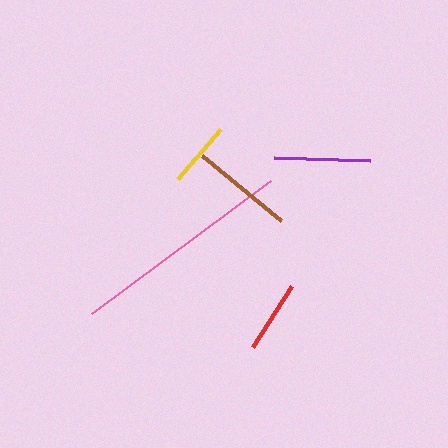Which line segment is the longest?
The pink line is the longest at approximately 223 pixels.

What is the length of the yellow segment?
The yellow segment is approximately 66 pixels long.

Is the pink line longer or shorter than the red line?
The pink line is longer than the red line.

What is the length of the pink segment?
The pink segment is approximately 223 pixels long.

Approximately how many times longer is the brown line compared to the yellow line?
The brown line is approximately 1.5 times the length of the yellow line.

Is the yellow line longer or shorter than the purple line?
The purple line is longer than the yellow line.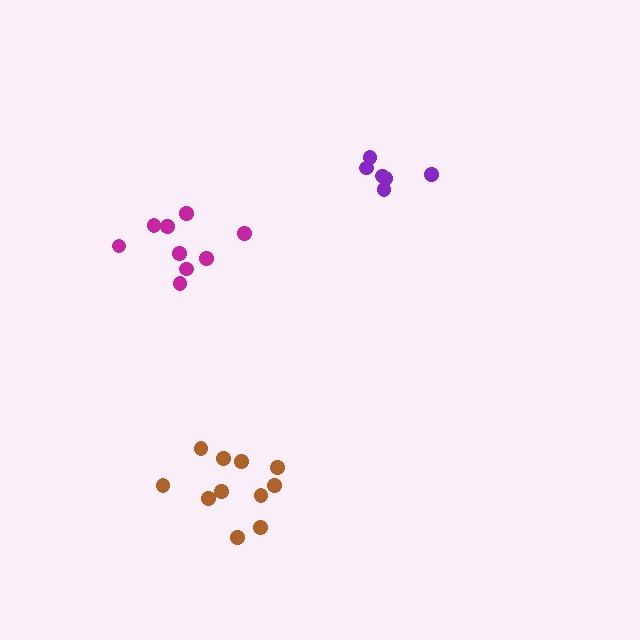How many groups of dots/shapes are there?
There are 3 groups.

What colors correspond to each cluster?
The clusters are colored: brown, purple, magenta.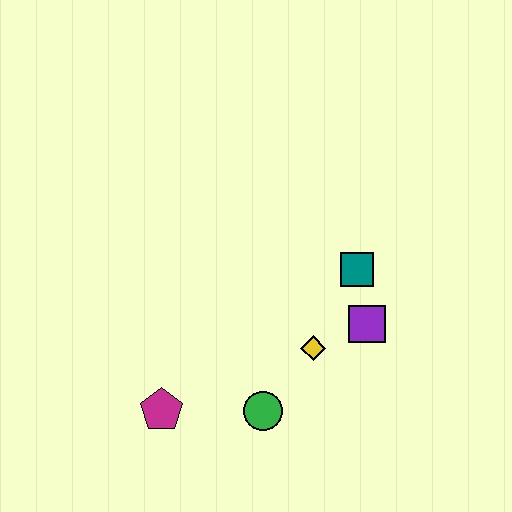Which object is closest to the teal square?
The purple square is closest to the teal square.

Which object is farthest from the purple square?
The magenta pentagon is farthest from the purple square.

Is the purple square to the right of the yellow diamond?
Yes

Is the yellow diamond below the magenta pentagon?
No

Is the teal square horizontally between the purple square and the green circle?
Yes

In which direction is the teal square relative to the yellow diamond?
The teal square is above the yellow diamond.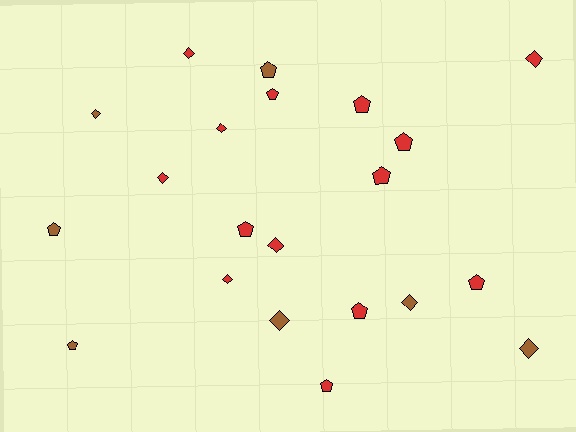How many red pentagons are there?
There are 8 red pentagons.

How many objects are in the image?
There are 21 objects.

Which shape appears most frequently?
Pentagon, with 11 objects.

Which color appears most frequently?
Red, with 14 objects.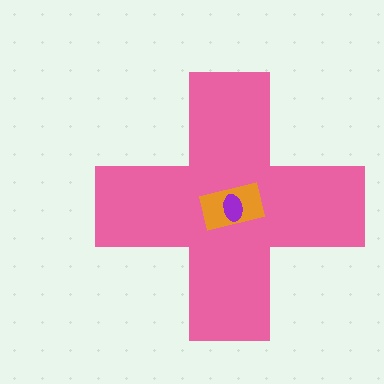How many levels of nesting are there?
3.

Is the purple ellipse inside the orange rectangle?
Yes.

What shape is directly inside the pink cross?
The orange rectangle.